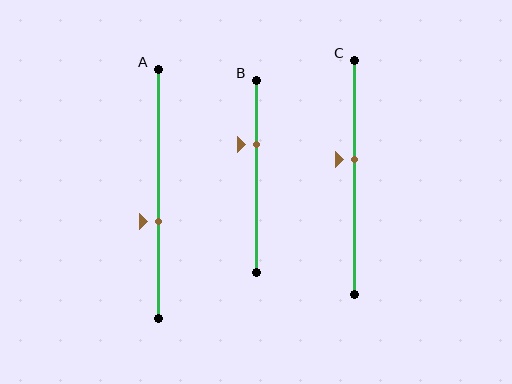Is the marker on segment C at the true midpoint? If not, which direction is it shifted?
No, the marker on segment C is shifted upward by about 8% of the segment length.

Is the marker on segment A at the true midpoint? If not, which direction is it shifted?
No, the marker on segment A is shifted downward by about 11% of the segment length.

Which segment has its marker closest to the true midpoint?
Segment C has its marker closest to the true midpoint.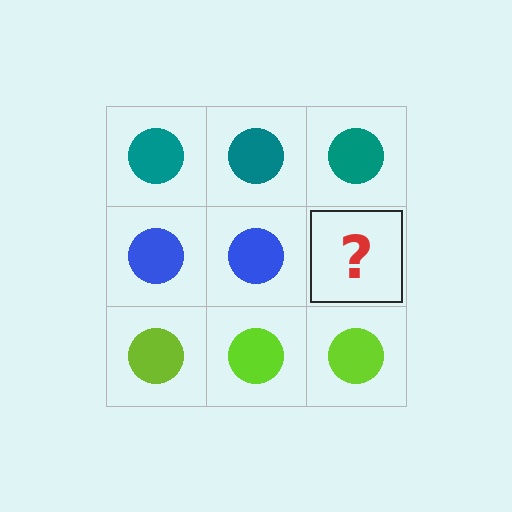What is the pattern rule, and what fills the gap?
The rule is that each row has a consistent color. The gap should be filled with a blue circle.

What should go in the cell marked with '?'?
The missing cell should contain a blue circle.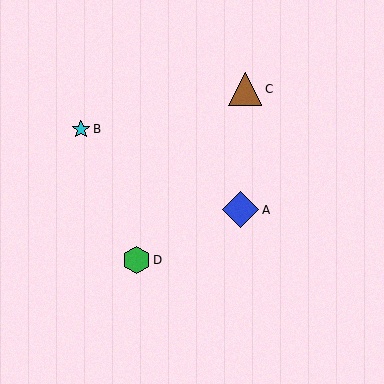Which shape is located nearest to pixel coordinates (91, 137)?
The cyan star (labeled B) at (81, 129) is nearest to that location.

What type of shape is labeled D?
Shape D is a green hexagon.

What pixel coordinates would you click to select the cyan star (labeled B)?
Click at (81, 129) to select the cyan star B.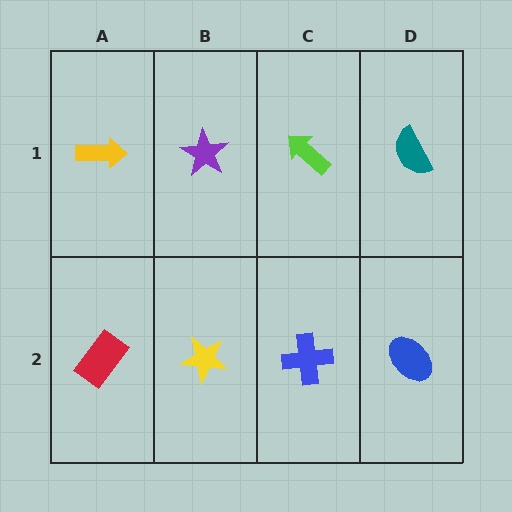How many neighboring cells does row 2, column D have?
2.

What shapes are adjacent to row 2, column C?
A lime arrow (row 1, column C), a yellow star (row 2, column B), a blue ellipse (row 2, column D).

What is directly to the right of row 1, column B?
A lime arrow.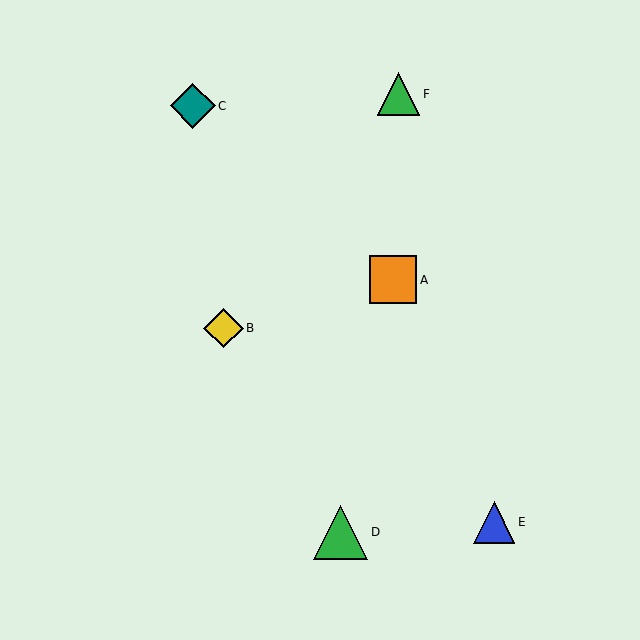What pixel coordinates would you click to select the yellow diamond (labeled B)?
Click at (223, 328) to select the yellow diamond B.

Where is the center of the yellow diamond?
The center of the yellow diamond is at (223, 328).